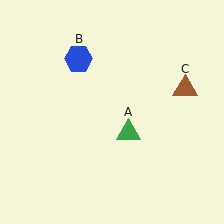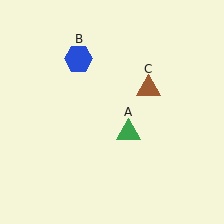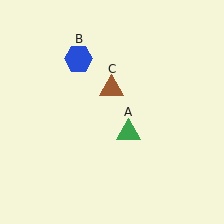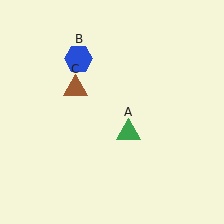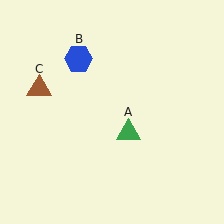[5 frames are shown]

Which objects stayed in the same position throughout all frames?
Green triangle (object A) and blue hexagon (object B) remained stationary.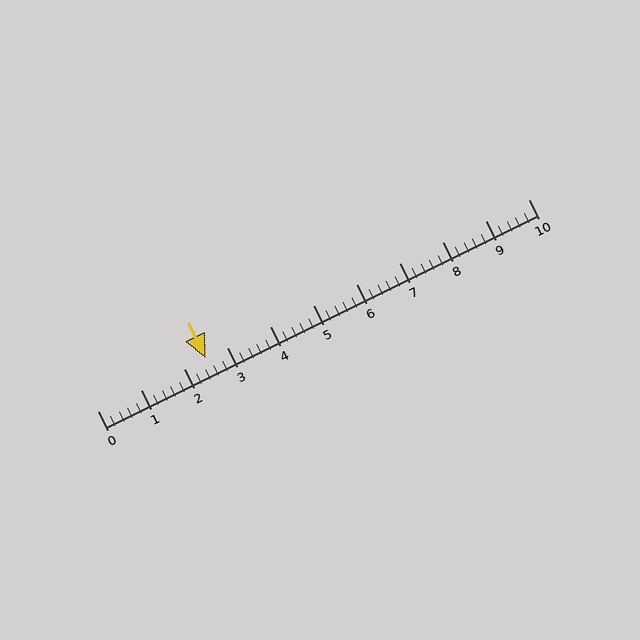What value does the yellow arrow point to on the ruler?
The yellow arrow points to approximately 2.5.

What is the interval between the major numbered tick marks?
The major tick marks are spaced 1 units apart.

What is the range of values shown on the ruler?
The ruler shows values from 0 to 10.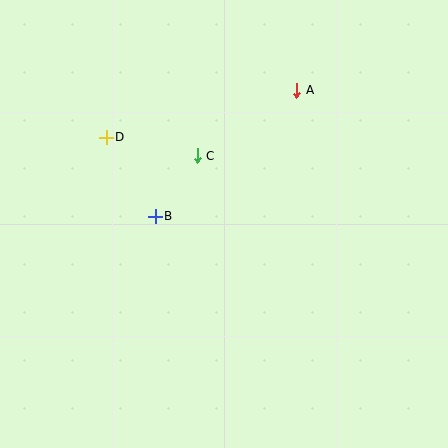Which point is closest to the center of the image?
Point B at (155, 216) is closest to the center.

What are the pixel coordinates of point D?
Point D is at (106, 137).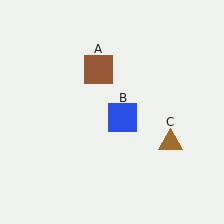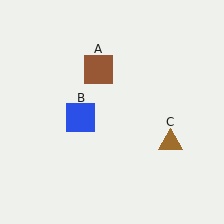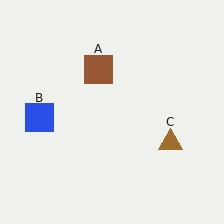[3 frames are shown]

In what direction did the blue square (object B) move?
The blue square (object B) moved left.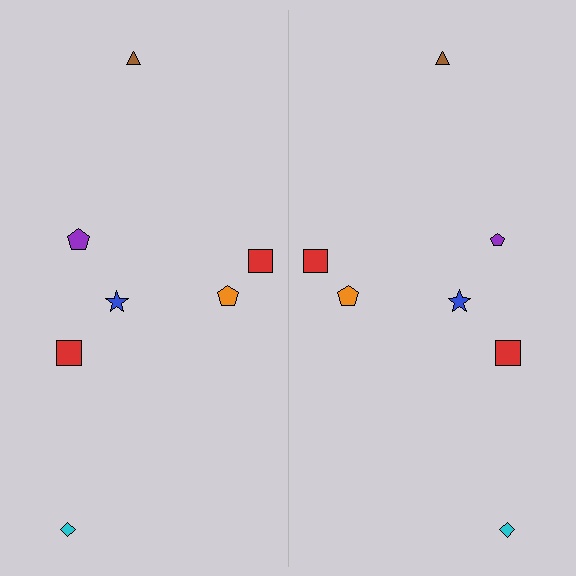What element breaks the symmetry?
The purple pentagon on the right side has a different size than its mirror counterpart.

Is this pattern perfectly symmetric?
No, the pattern is not perfectly symmetric. The purple pentagon on the right side has a different size than its mirror counterpart.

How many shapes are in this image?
There are 14 shapes in this image.